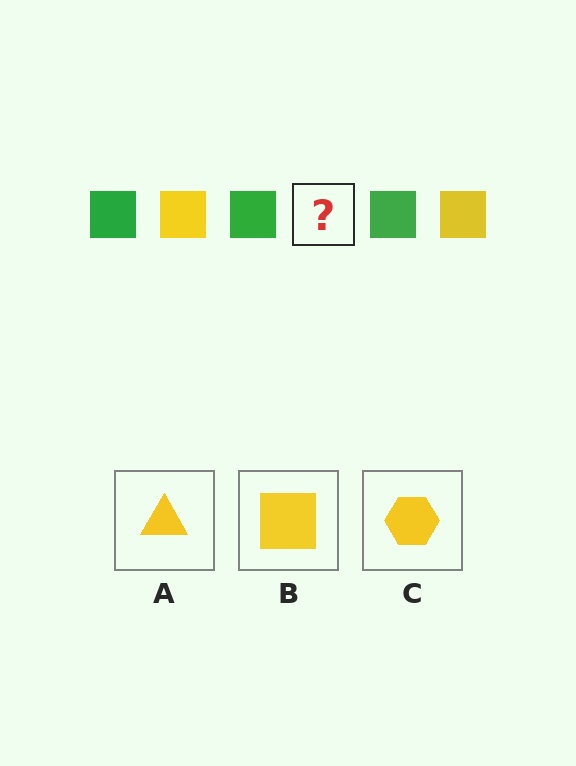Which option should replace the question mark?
Option B.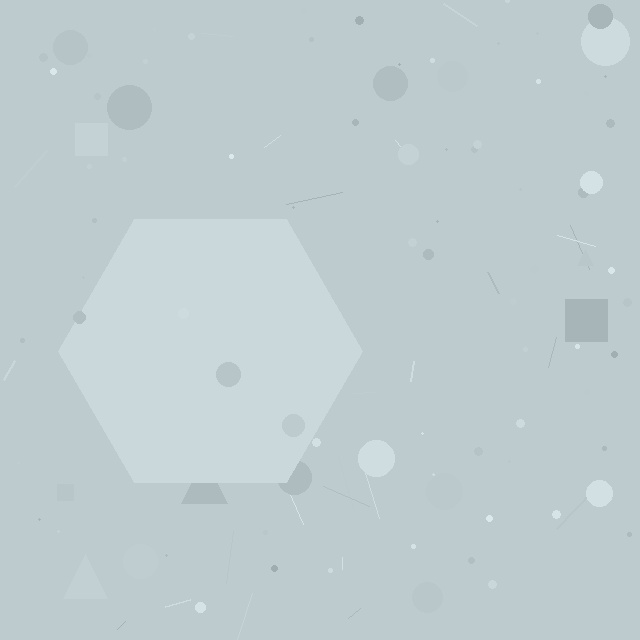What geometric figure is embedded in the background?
A hexagon is embedded in the background.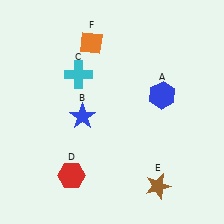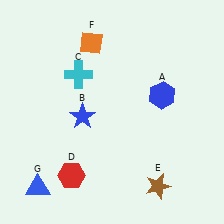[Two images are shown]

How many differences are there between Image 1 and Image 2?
There is 1 difference between the two images.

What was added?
A blue triangle (G) was added in Image 2.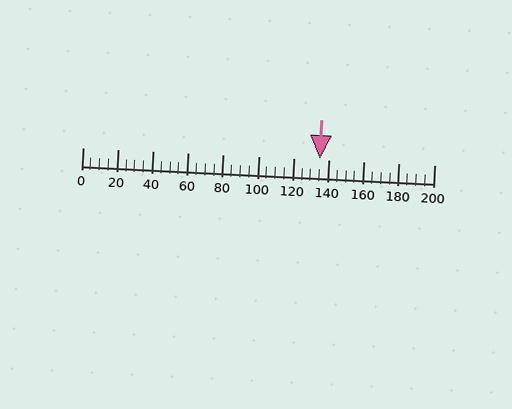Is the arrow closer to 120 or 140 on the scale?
The arrow is closer to 140.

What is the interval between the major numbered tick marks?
The major tick marks are spaced 20 units apart.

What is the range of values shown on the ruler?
The ruler shows values from 0 to 200.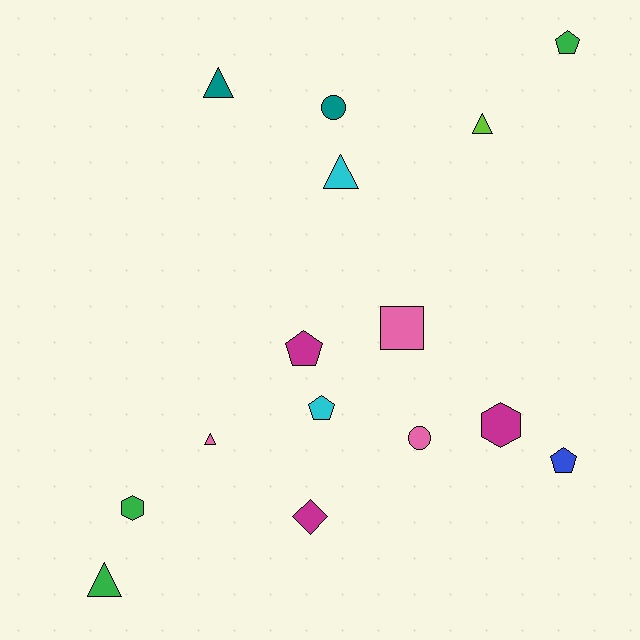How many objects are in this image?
There are 15 objects.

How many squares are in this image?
There is 1 square.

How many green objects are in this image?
There are 3 green objects.